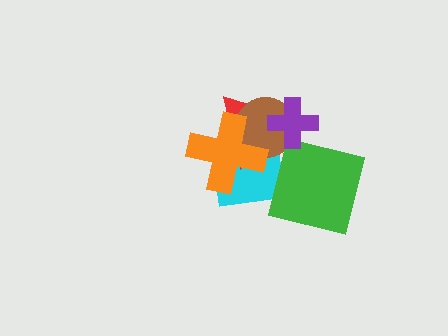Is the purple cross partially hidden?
No, no other shape covers it.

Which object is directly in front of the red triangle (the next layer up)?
The brown circle is directly in front of the red triangle.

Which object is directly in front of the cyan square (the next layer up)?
The red triangle is directly in front of the cyan square.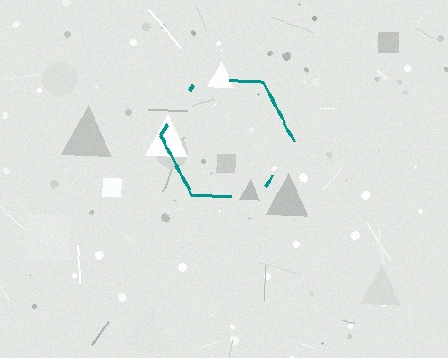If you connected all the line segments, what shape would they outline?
They would outline a hexagon.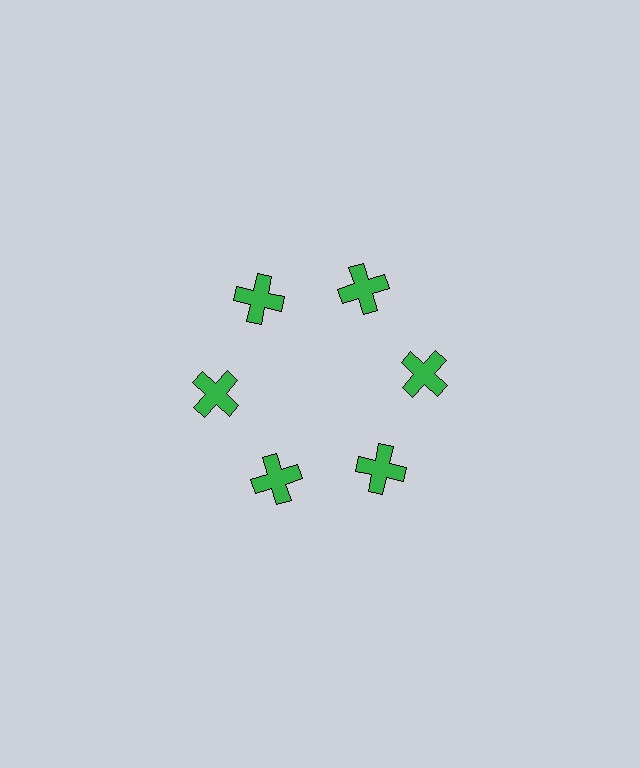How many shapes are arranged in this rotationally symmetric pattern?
There are 6 shapes, arranged in 6 groups of 1.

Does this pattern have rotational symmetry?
Yes, this pattern has 6-fold rotational symmetry. It looks the same after rotating 60 degrees around the center.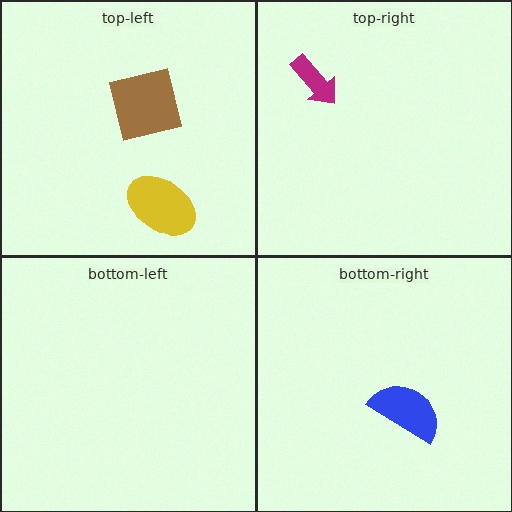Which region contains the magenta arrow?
The top-right region.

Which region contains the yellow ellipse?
The top-left region.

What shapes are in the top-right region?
The magenta arrow.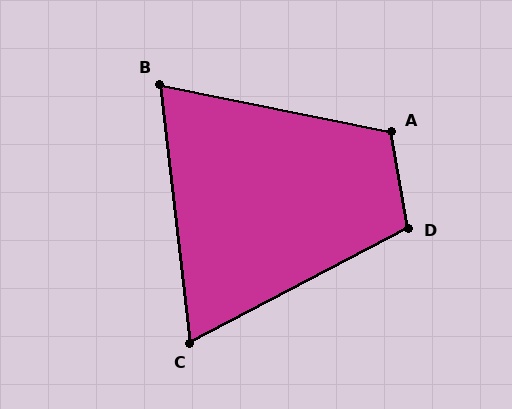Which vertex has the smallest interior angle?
C, at approximately 69 degrees.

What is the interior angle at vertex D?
Approximately 108 degrees (obtuse).